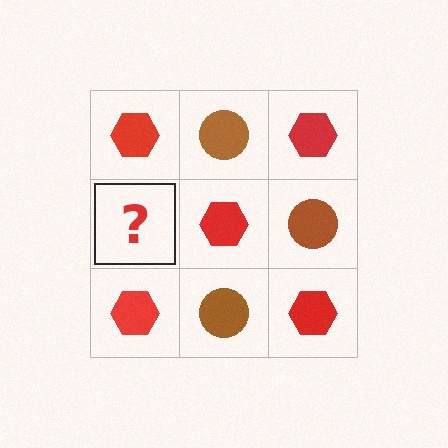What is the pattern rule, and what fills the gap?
The rule is that it alternates red hexagon and brown circle in a checkerboard pattern. The gap should be filled with a brown circle.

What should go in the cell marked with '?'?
The missing cell should contain a brown circle.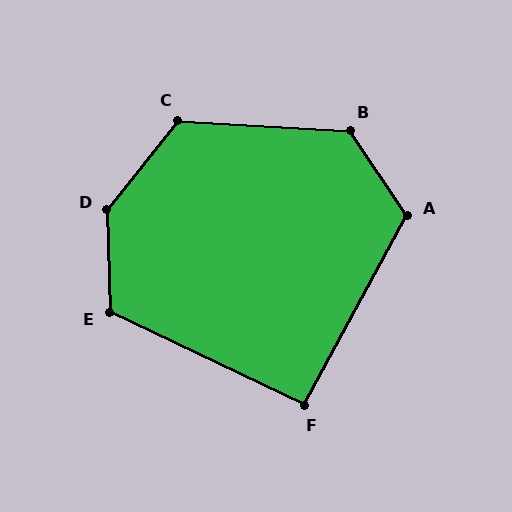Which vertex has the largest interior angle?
D, at approximately 140 degrees.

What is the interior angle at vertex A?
Approximately 117 degrees (obtuse).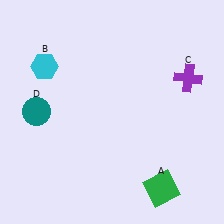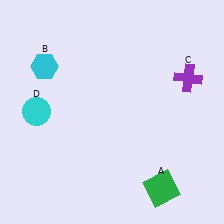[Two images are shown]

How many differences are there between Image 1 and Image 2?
There is 1 difference between the two images.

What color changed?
The circle (D) changed from teal in Image 1 to cyan in Image 2.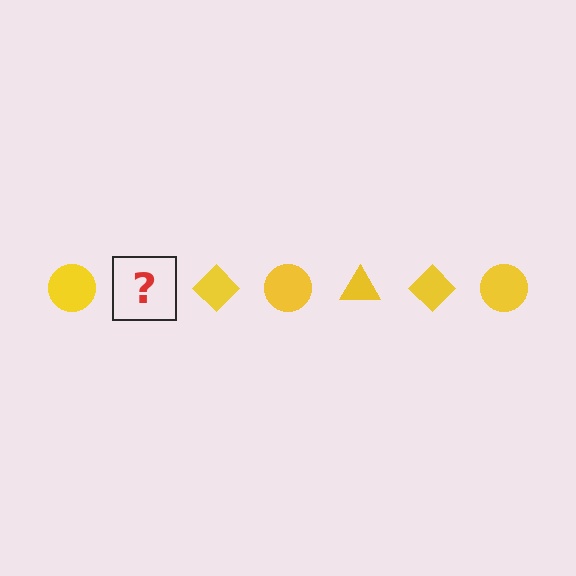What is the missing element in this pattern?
The missing element is a yellow triangle.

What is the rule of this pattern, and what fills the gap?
The rule is that the pattern cycles through circle, triangle, diamond shapes in yellow. The gap should be filled with a yellow triangle.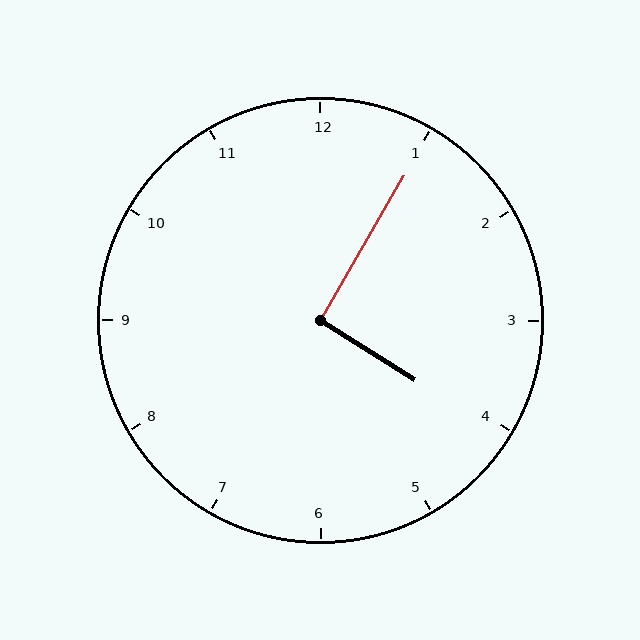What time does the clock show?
4:05.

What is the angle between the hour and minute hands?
Approximately 92 degrees.